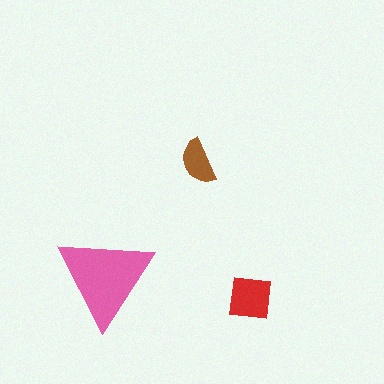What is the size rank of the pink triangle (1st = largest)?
1st.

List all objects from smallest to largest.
The brown semicircle, the red square, the pink triangle.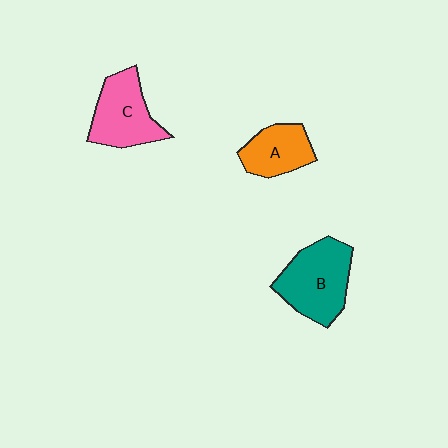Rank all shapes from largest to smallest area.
From largest to smallest: B (teal), C (pink), A (orange).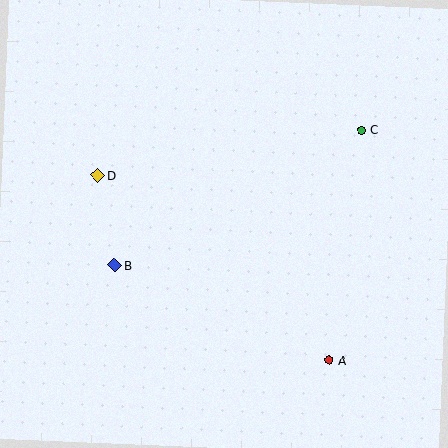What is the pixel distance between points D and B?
The distance between D and B is 92 pixels.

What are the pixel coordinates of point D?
Point D is at (98, 175).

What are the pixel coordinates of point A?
Point A is at (329, 360).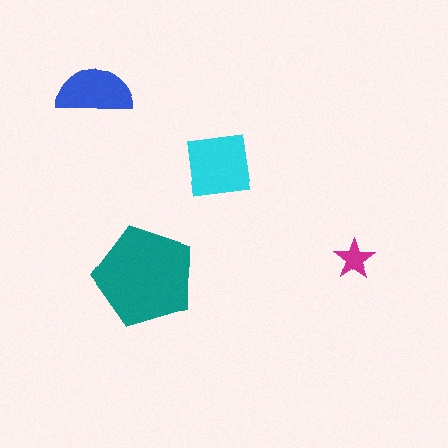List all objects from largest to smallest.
The teal pentagon, the cyan square, the blue semicircle, the magenta star.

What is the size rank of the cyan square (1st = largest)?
2nd.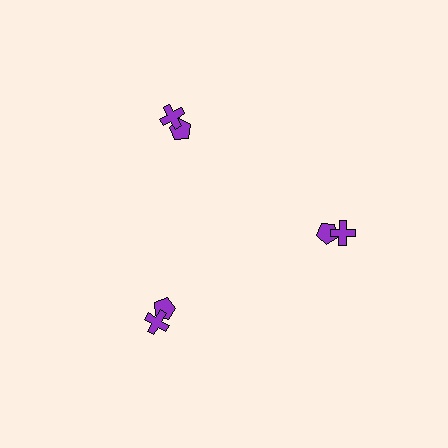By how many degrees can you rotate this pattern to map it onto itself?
The pattern maps onto itself every 120 degrees of rotation.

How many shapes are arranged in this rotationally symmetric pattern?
There are 6 shapes, arranged in 3 groups of 2.